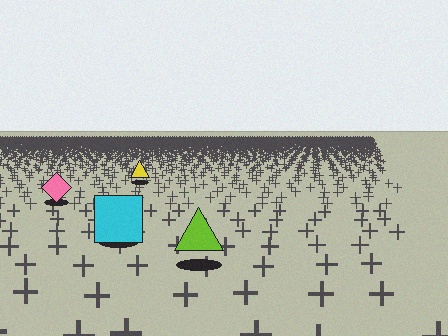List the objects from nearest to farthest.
From nearest to farthest: the lime triangle, the cyan square, the pink diamond, the yellow triangle.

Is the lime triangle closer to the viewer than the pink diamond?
Yes. The lime triangle is closer — you can tell from the texture gradient: the ground texture is coarser near it.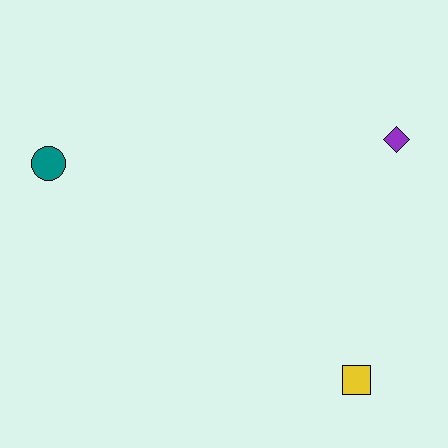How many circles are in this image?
There is 1 circle.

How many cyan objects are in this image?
There are no cyan objects.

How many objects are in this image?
There are 3 objects.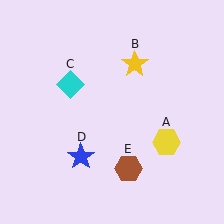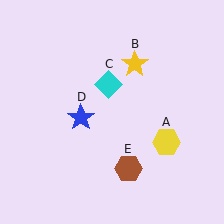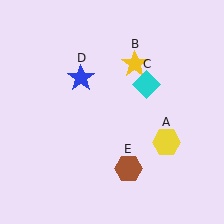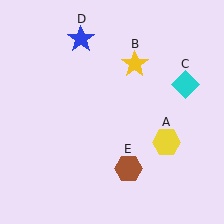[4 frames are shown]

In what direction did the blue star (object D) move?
The blue star (object D) moved up.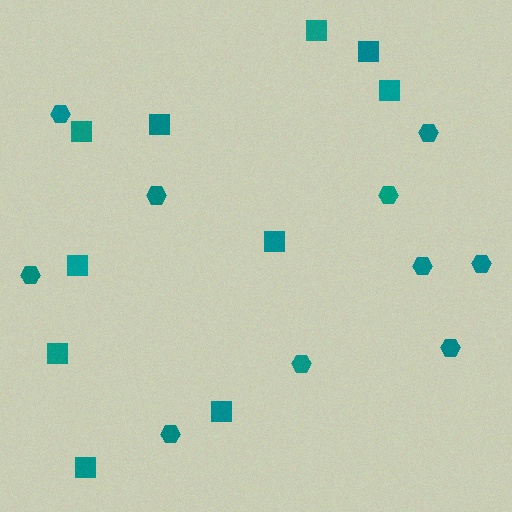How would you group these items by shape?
There are 2 groups: one group of hexagons (10) and one group of squares (10).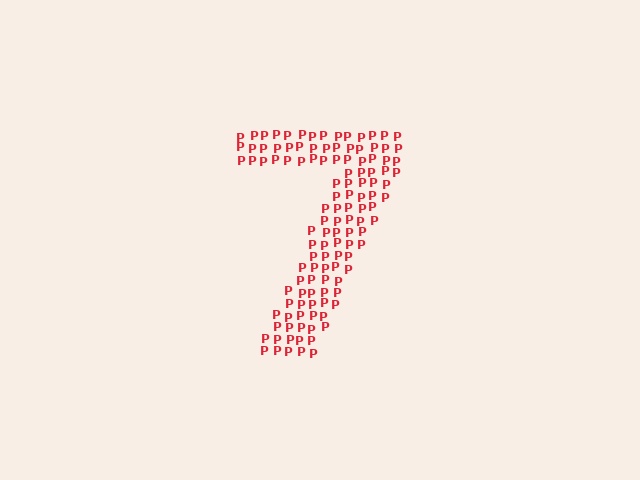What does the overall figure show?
The overall figure shows the digit 7.